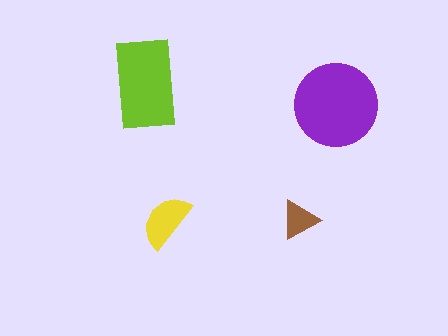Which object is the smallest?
The brown triangle.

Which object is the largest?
The purple circle.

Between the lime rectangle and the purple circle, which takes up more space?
The purple circle.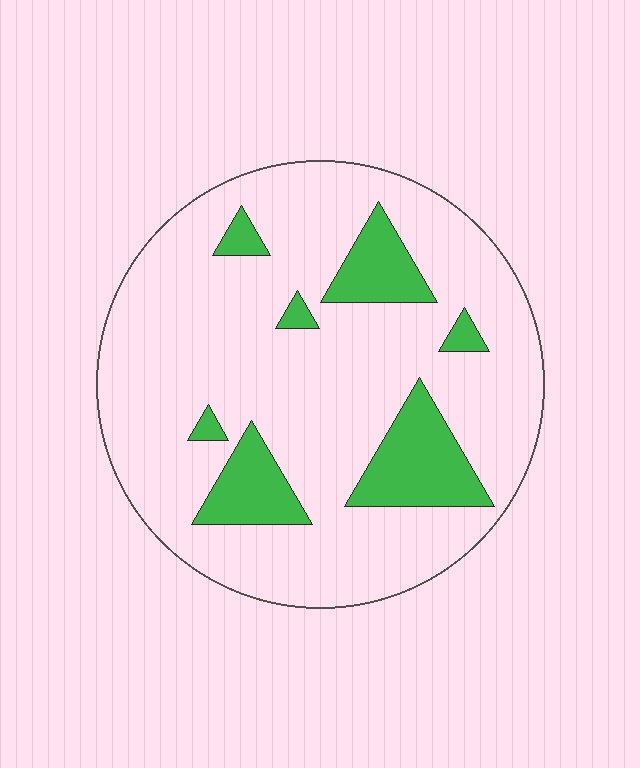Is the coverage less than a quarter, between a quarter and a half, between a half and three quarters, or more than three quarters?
Less than a quarter.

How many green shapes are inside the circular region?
7.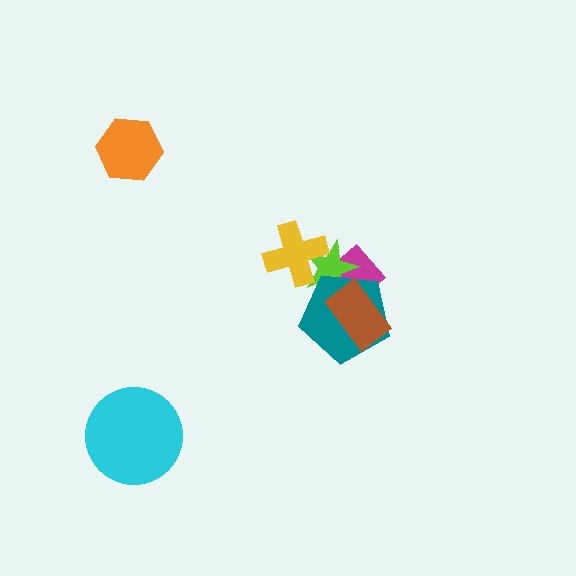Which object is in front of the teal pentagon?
The brown rectangle is in front of the teal pentagon.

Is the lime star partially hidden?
Yes, it is partially covered by another shape.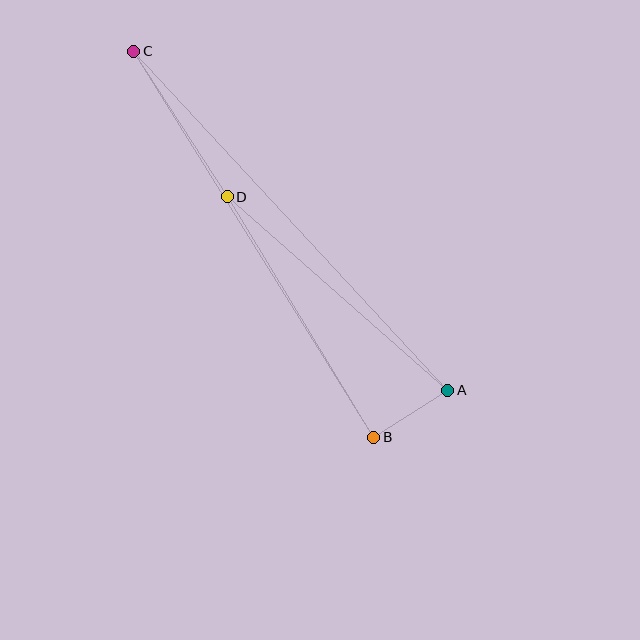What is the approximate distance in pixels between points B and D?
The distance between B and D is approximately 282 pixels.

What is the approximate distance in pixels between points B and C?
The distance between B and C is approximately 455 pixels.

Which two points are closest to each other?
Points A and B are closest to each other.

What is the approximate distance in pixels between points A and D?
The distance between A and D is approximately 293 pixels.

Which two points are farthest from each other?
Points A and C are farthest from each other.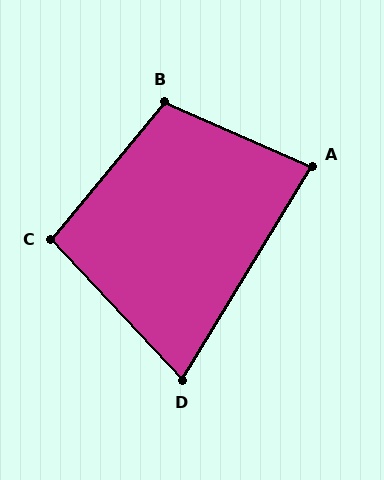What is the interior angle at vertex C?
Approximately 97 degrees (obtuse).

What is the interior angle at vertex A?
Approximately 83 degrees (acute).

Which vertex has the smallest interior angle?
D, at approximately 74 degrees.